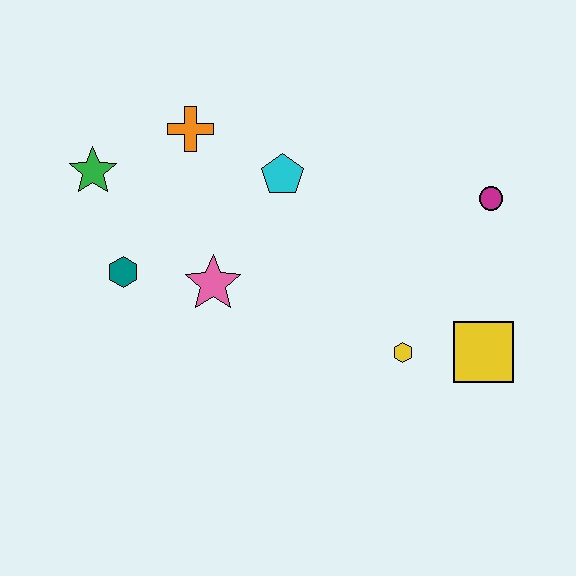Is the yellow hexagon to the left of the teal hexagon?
No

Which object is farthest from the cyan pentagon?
The yellow square is farthest from the cyan pentagon.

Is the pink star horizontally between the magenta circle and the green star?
Yes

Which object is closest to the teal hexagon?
The pink star is closest to the teal hexagon.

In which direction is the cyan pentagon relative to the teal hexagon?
The cyan pentagon is to the right of the teal hexagon.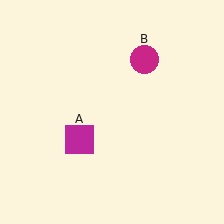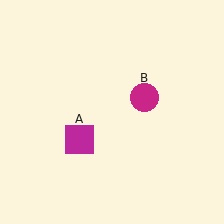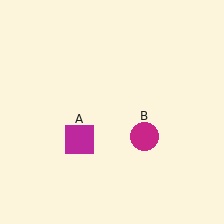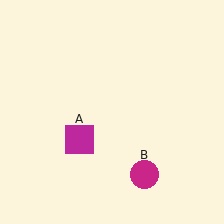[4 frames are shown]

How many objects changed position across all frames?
1 object changed position: magenta circle (object B).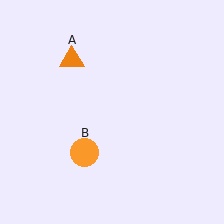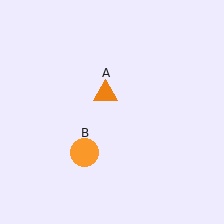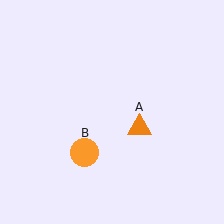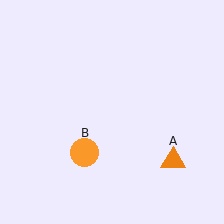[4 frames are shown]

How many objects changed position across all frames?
1 object changed position: orange triangle (object A).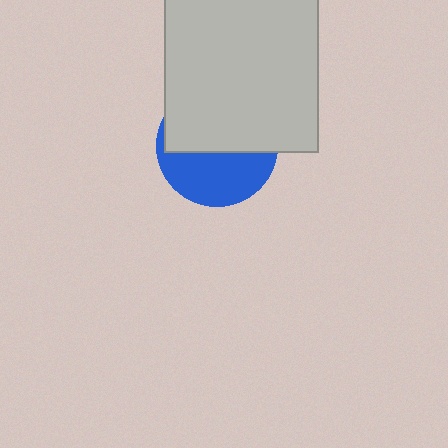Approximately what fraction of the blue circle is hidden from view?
Roughly 56% of the blue circle is hidden behind the light gray square.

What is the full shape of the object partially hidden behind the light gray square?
The partially hidden object is a blue circle.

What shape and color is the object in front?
The object in front is a light gray square.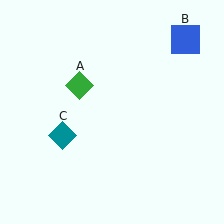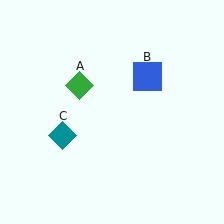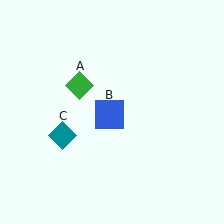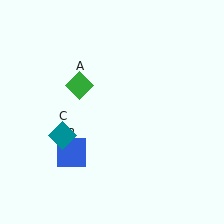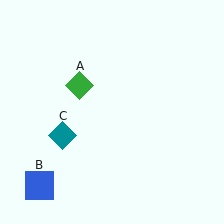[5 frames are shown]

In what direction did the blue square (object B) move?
The blue square (object B) moved down and to the left.